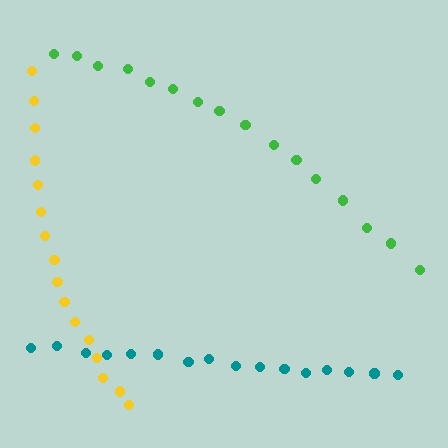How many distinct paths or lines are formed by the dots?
There are 3 distinct paths.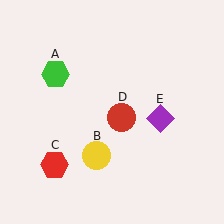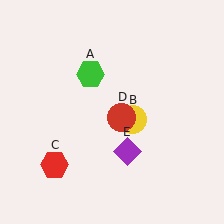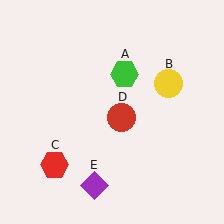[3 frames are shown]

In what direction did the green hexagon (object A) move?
The green hexagon (object A) moved right.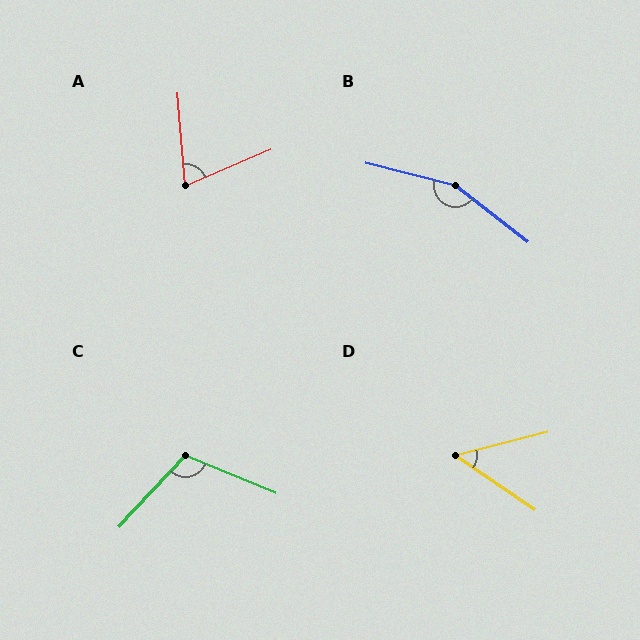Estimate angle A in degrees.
Approximately 72 degrees.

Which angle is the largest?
B, at approximately 156 degrees.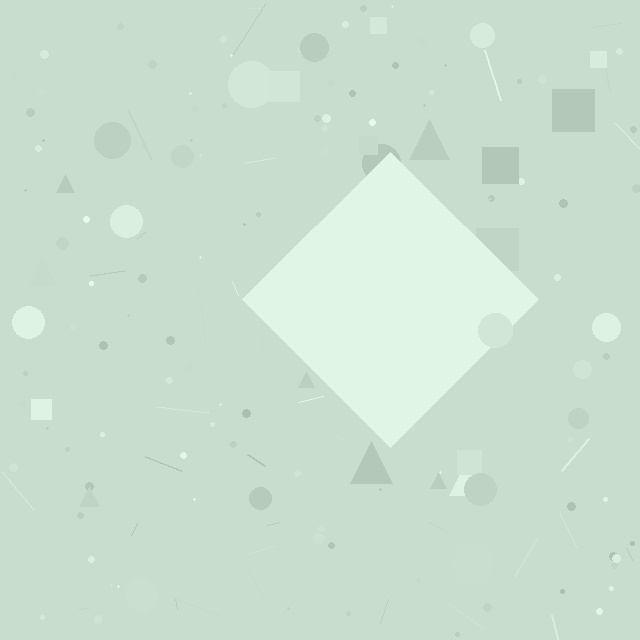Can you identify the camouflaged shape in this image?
The camouflaged shape is a diamond.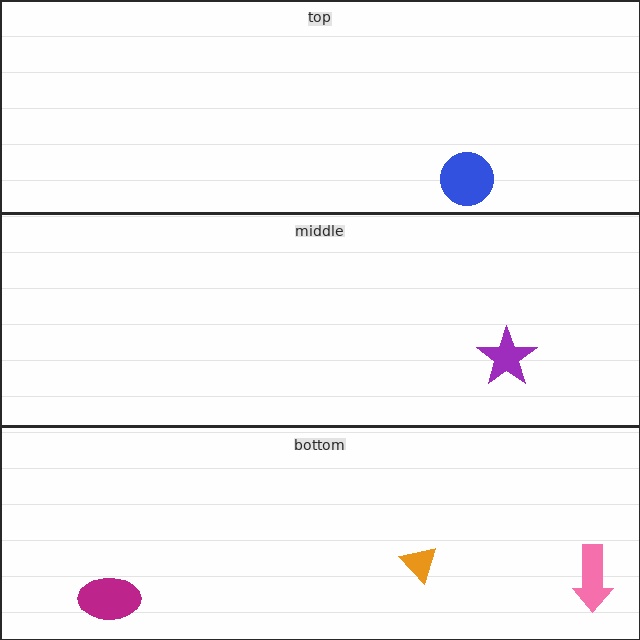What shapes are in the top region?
The blue circle.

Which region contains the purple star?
The middle region.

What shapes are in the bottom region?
The pink arrow, the orange triangle, the magenta ellipse.